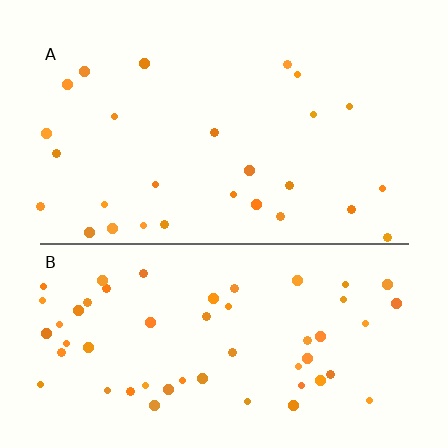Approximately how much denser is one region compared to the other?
Approximately 2.0× — region B over region A.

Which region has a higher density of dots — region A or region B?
B (the bottom).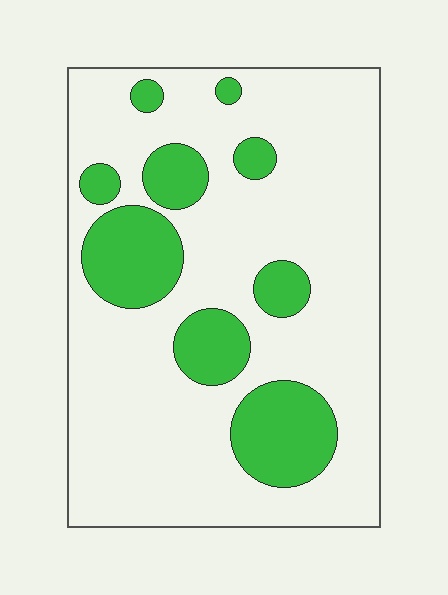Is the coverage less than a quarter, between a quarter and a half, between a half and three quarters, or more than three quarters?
Less than a quarter.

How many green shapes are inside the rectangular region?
9.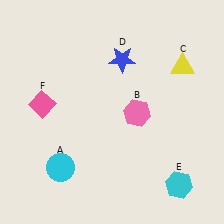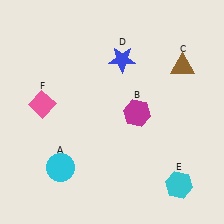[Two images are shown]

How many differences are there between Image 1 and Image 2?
There are 2 differences between the two images.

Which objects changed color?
B changed from pink to magenta. C changed from yellow to brown.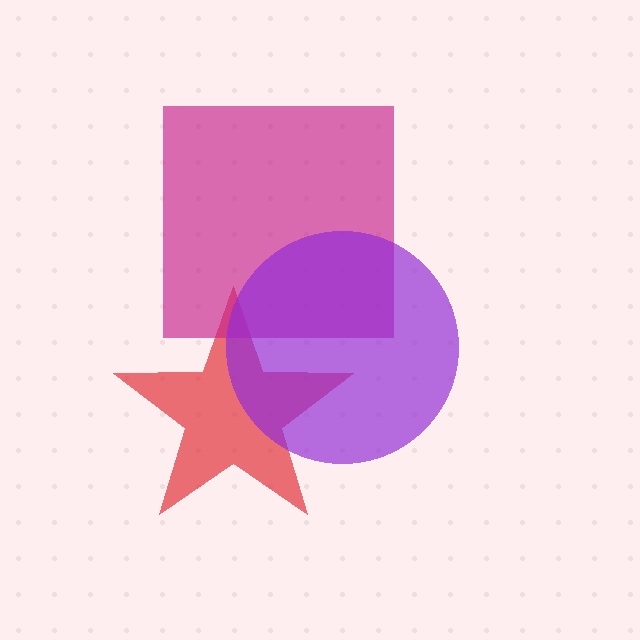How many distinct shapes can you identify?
There are 3 distinct shapes: a red star, a magenta square, a purple circle.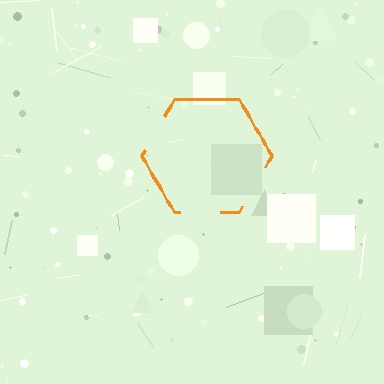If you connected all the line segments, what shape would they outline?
They would outline a hexagon.